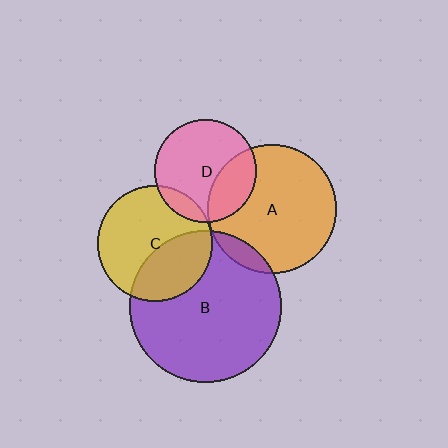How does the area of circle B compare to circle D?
Approximately 2.2 times.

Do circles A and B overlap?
Yes.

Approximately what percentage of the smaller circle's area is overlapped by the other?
Approximately 10%.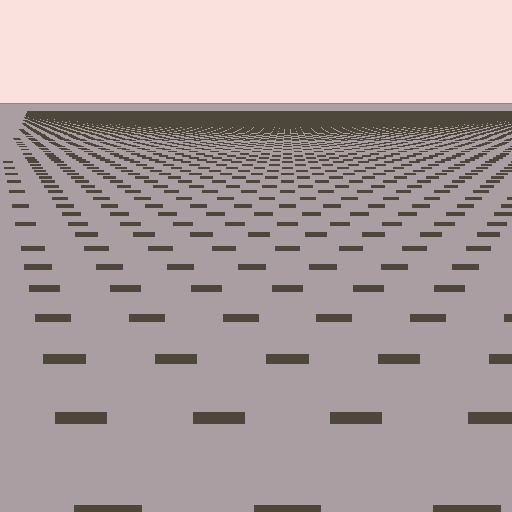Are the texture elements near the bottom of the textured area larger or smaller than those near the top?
Larger. Near the bottom, elements are closer to the viewer and appear at a bigger on-screen size.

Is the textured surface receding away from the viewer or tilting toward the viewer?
The surface is receding away from the viewer. Texture elements get smaller and denser toward the top.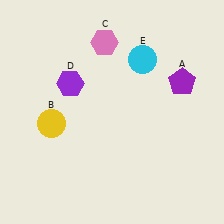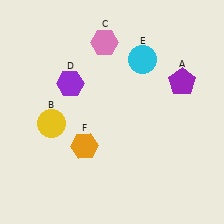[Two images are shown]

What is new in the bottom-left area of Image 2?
An orange hexagon (F) was added in the bottom-left area of Image 2.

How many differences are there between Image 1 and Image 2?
There is 1 difference between the two images.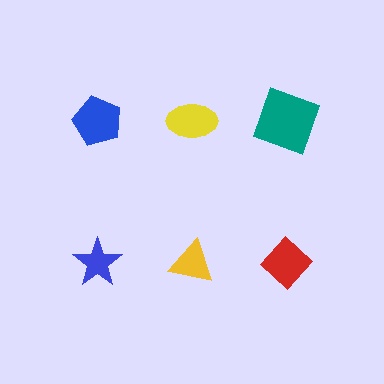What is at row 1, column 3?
A teal square.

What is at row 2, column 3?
A red diamond.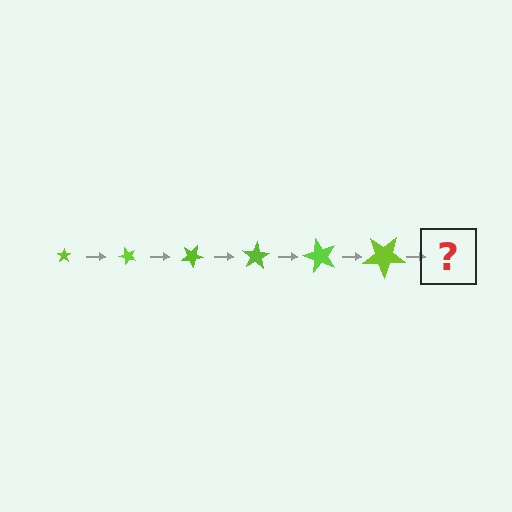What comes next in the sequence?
The next element should be a star, larger than the previous one and rotated 300 degrees from the start.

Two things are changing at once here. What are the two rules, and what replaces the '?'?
The two rules are that the star grows larger each step and it rotates 50 degrees each step. The '?' should be a star, larger than the previous one and rotated 300 degrees from the start.